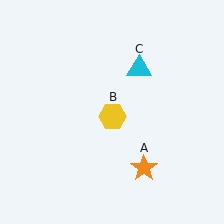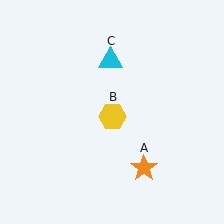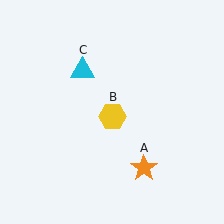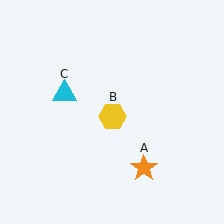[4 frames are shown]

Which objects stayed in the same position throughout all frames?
Orange star (object A) and yellow hexagon (object B) remained stationary.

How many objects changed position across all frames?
1 object changed position: cyan triangle (object C).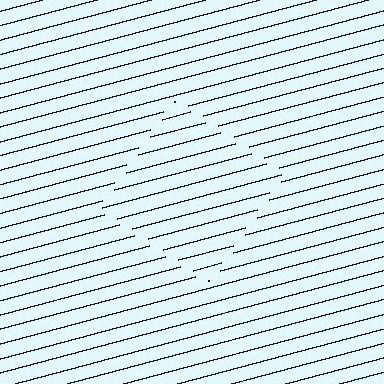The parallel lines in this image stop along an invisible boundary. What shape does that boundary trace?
An illusory square. The interior of the shape contains the same grating, shifted by half a period — the contour is defined by the phase discontinuity where line-ends from the inner and outer gratings abut.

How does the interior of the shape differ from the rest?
The interior of the shape contains the same grating, shifted by half a period — the contour is defined by the phase discontinuity where line-ends from the inner and outer gratings abut.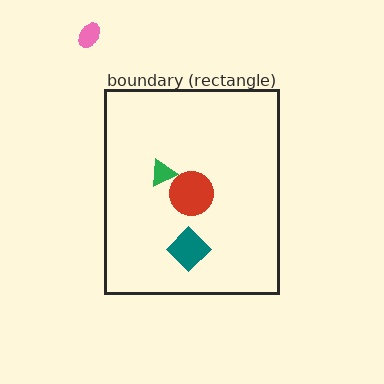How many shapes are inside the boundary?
3 inside, 1 outside.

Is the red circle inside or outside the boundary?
Inside.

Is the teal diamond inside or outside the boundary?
Inside.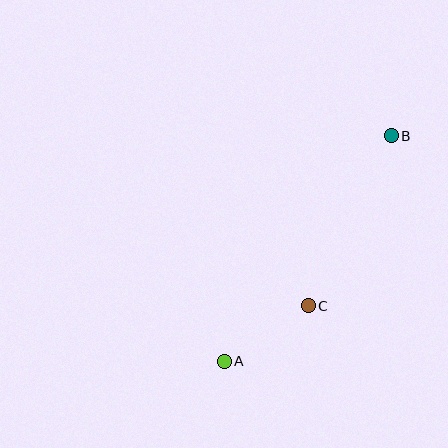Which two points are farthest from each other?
Points A and B are farthest from each other.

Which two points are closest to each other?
Points A and C are closest to each other.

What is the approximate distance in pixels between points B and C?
The distance between B and C is approximately 189 pixels.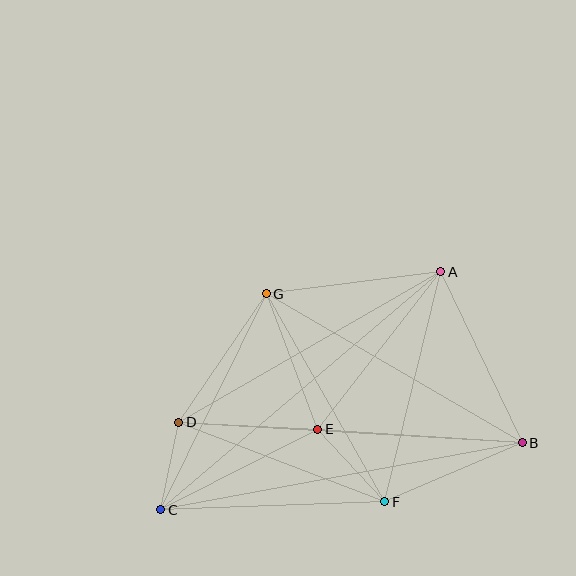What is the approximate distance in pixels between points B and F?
The distance between B and F is approximately 150 pixels.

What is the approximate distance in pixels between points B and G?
The distance between B and G is approximately 296 pixels.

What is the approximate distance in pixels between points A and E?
The distance between A and E is approximately 200 pixels.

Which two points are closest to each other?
Points C and D are closest to each other.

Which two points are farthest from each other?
Points B and C are farthest from each other.